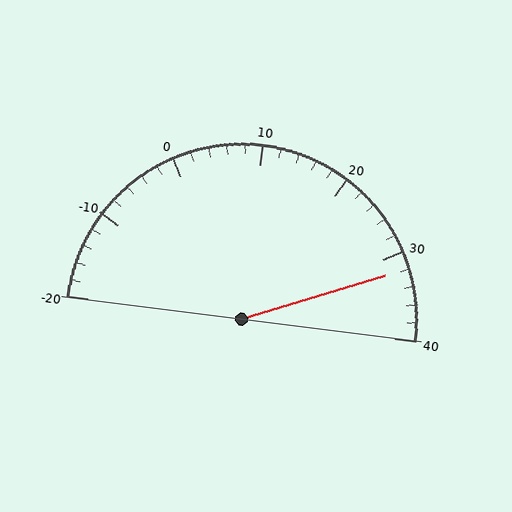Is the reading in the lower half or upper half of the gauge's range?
The reading is in the upper half of the range (-20 to 40).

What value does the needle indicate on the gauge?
The needle indicates approximately 32.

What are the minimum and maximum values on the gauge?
The gauge ranges from -20 to 40.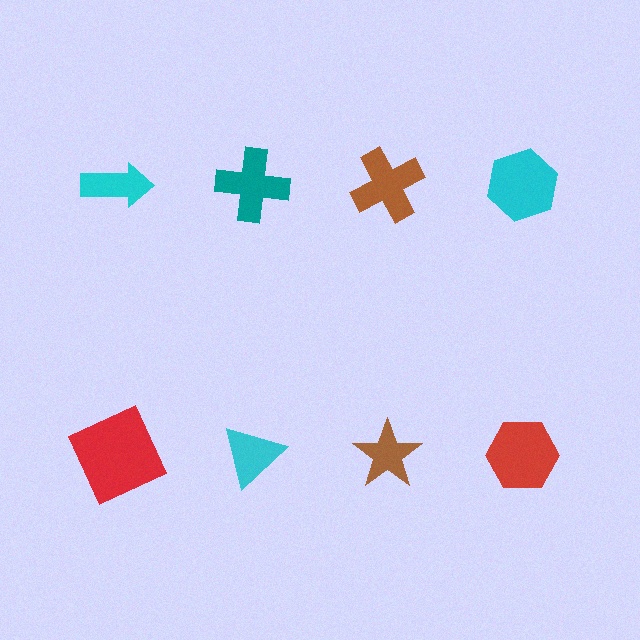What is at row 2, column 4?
A red hexagon.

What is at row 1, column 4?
A cyan hexagon.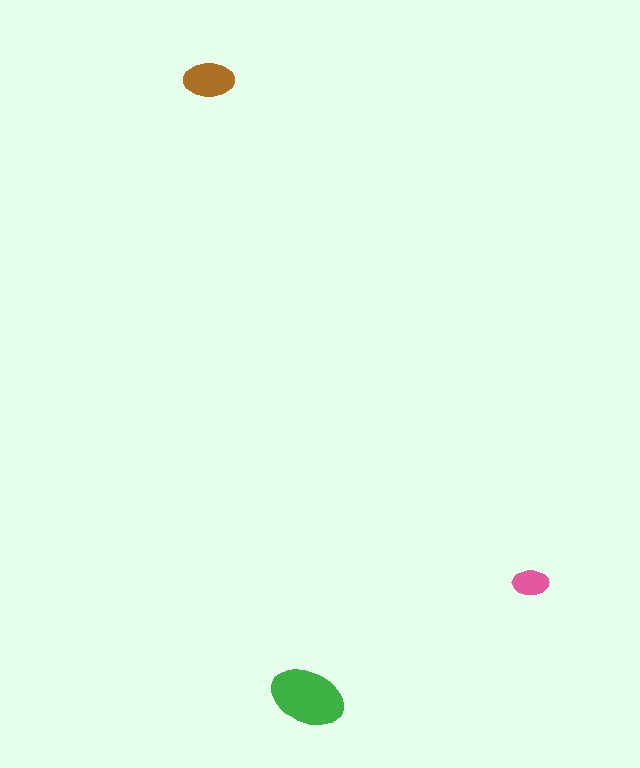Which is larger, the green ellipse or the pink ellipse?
The green one.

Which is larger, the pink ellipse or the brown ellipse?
The brown one.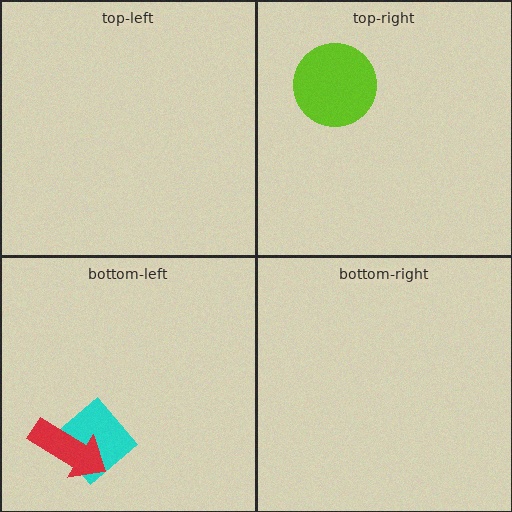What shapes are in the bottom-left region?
The cyan diamond, the red arrow.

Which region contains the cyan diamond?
The bottom-left region.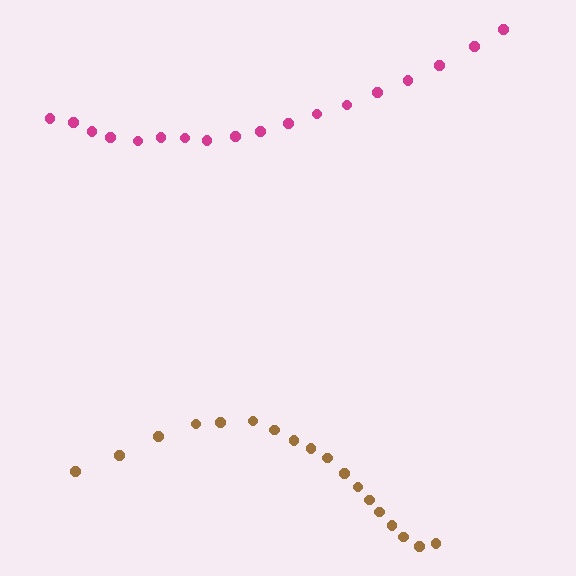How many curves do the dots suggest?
There are 2 distinct paths.